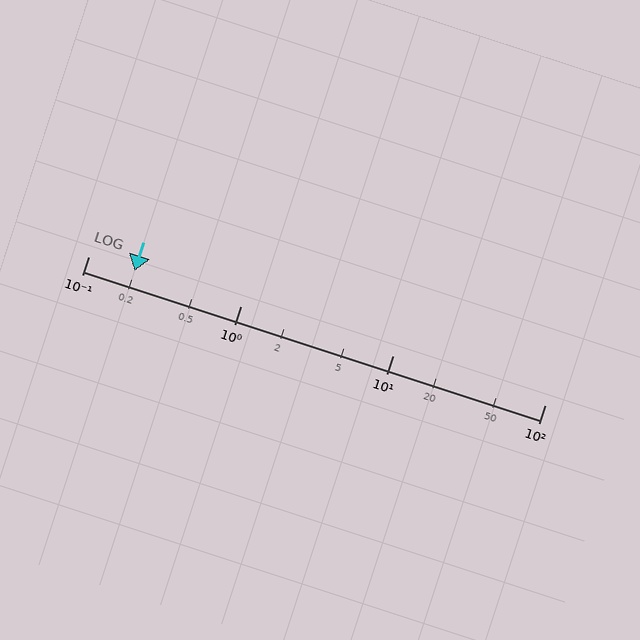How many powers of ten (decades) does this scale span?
The scale spans 3 decades, from 0.1 to 100.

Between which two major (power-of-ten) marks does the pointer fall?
The pointer is between 0.1 and 1.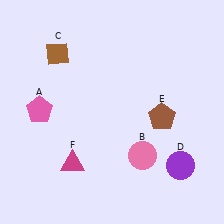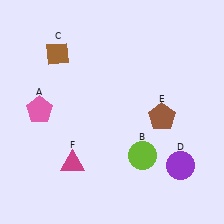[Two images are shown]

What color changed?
The circle (B) changed from pink in Image 1 to lime in Image 2.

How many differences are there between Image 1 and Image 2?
There is 1 difference between the two images.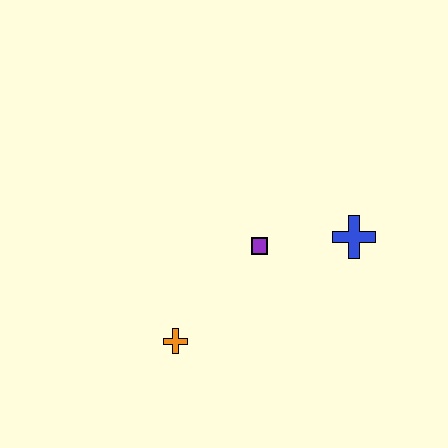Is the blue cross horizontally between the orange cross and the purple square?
No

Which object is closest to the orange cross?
The purple square is closest to the orange cross.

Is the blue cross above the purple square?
Yes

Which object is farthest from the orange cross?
The blue cross is farthest from the orange cross.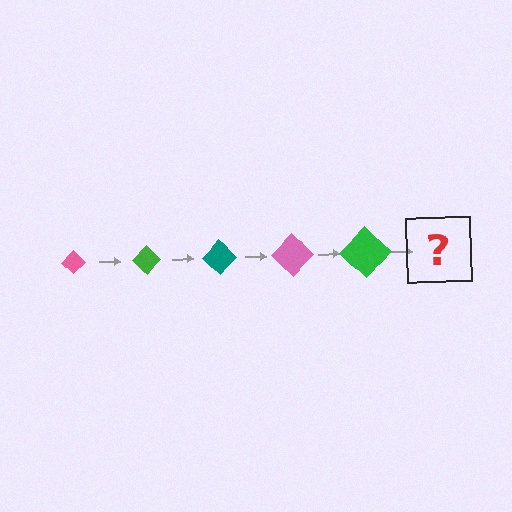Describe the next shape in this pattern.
It should be a teal diamond, larger than the previous one.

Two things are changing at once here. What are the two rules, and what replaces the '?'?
The two rules are that the diamond grows larger each step and the color cycles through pink, green, and teal. The '?' should be a teal diamond, larger than the previous one.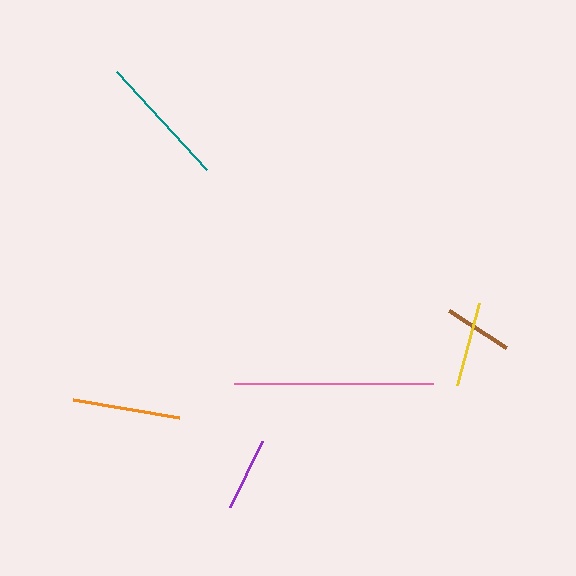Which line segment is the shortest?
The brown line is the shortest at approximately 68 pixels.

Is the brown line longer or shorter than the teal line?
The teal line is longer than the brown line.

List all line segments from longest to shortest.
From longest to shortest: pink, teal, orange, yellow, purple, brown.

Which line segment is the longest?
The pink line is the longest at approximately 199 pixels.